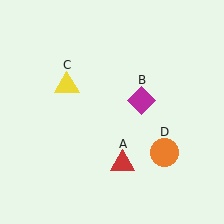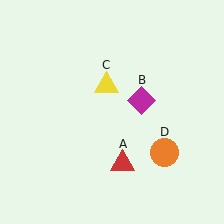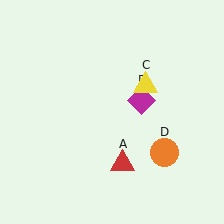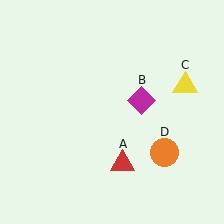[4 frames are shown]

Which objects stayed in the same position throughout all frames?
Red triangle (object A) and magenta diamond (object B) and orange circle (object D) remained stationary.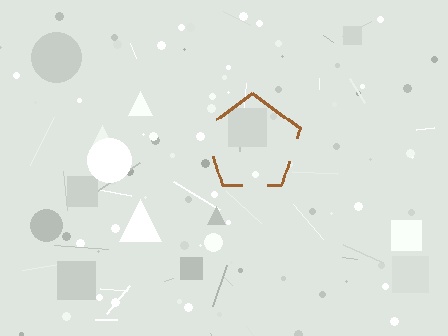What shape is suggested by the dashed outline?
The dashed outline suggests a pentagon.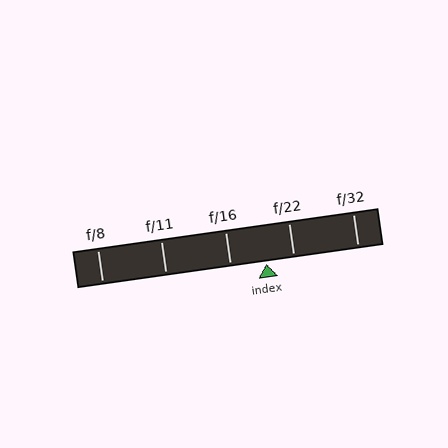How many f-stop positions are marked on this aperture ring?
There are 5 f-stop positions marked.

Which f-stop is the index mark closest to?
The index mark is closest to f/22.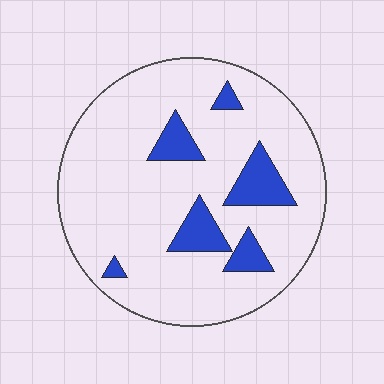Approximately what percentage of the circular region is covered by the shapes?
Approximately 15%.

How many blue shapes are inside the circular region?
6.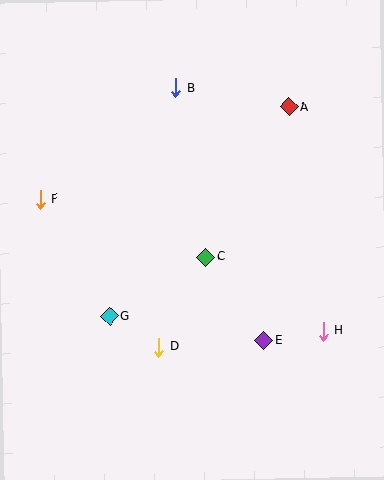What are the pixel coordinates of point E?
Point E is at (264, 340).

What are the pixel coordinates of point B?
Point B is at (176, 88).